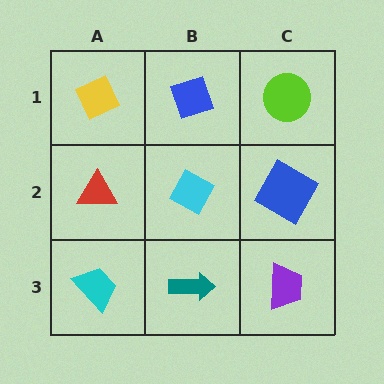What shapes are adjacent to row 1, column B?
A cyan diamond (row 2, column B), a yellow diamond (row 1, column A), a lime circle (row 1, column C).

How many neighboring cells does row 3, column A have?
2.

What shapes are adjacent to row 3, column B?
A cyan diamond (row 2, column B), a cyan trapezoid (row 3, column A), a purple trapezoid (row 3, column C).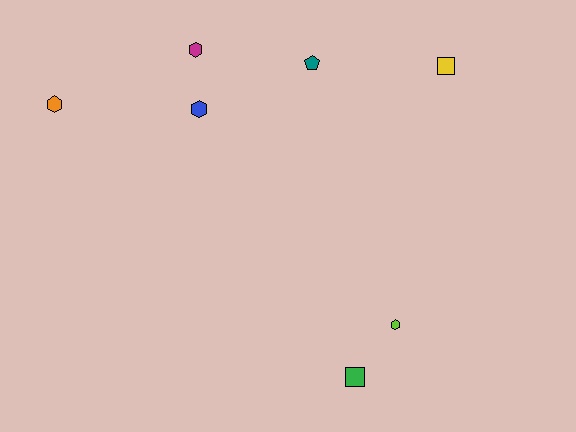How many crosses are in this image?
There are no crosses.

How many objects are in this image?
There are 7 objects.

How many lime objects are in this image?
There is 1 lime object.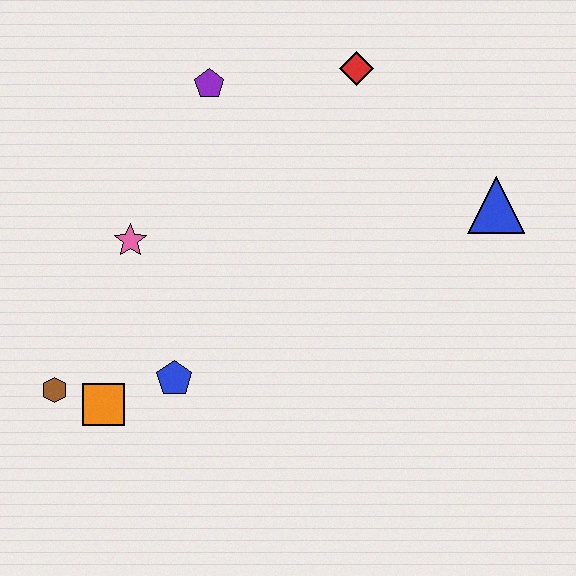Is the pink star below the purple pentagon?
Yes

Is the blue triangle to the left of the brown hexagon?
No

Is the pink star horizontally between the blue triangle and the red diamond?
No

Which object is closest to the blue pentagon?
The orange square is closest to the blue pentagon.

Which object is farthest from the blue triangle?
The brown hexagon is farthest from the blue triangle.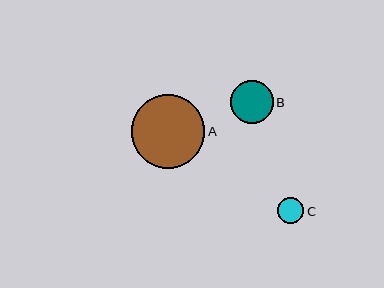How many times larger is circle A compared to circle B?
Circle A is approximately 1.7 times the size of circle B.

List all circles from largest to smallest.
From largest to smallest: A, B, C.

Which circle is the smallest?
Circle C is the smallest with a size of approximately 26 pixels.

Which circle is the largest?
Circle A is the largest with a size of approximately 73 pixels.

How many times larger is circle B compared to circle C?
Circle B is approximately 1.7 times the size of circle C.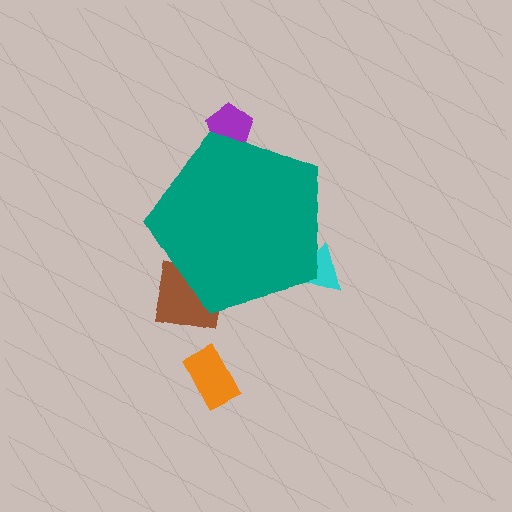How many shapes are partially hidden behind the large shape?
3 shapes are partially hidden.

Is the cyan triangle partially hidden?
Yes, the cyan triangle is partially hidden behind the teal pentagon.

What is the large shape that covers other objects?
A teal pentagon.